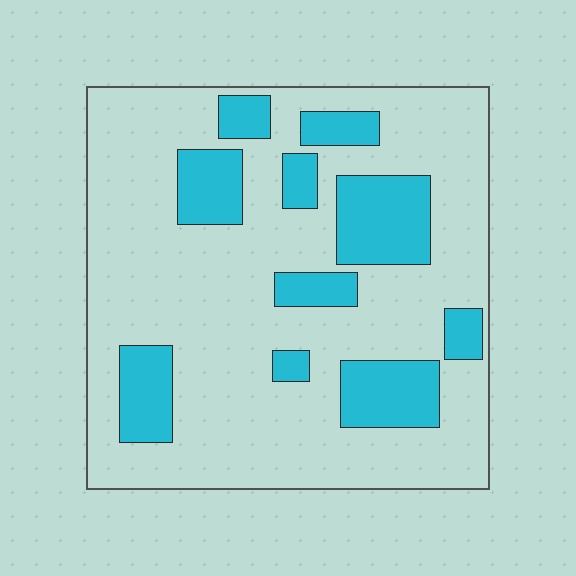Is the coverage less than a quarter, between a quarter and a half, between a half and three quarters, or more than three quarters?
Less than a quarter.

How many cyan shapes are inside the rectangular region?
10.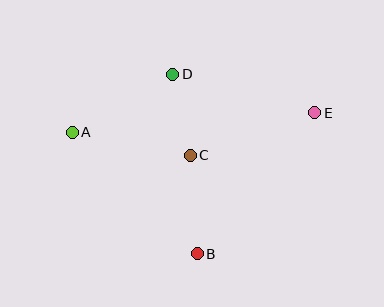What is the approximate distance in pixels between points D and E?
The distance between D and E is approximately 147 pixels.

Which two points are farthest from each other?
Points A and E are farthest from each other.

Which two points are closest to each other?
Points C and D are closest to each other.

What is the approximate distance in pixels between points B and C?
The distance between B and C is approximately 99 pixels.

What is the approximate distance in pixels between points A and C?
The distance between A and C is approximately 120 pixels.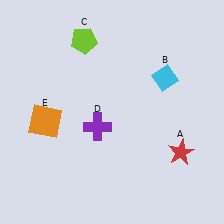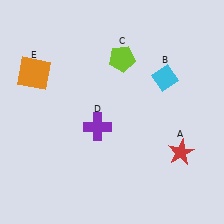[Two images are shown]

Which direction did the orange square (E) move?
The orange square (E) moved up.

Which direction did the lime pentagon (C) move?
The lime pentagon (C) moved right.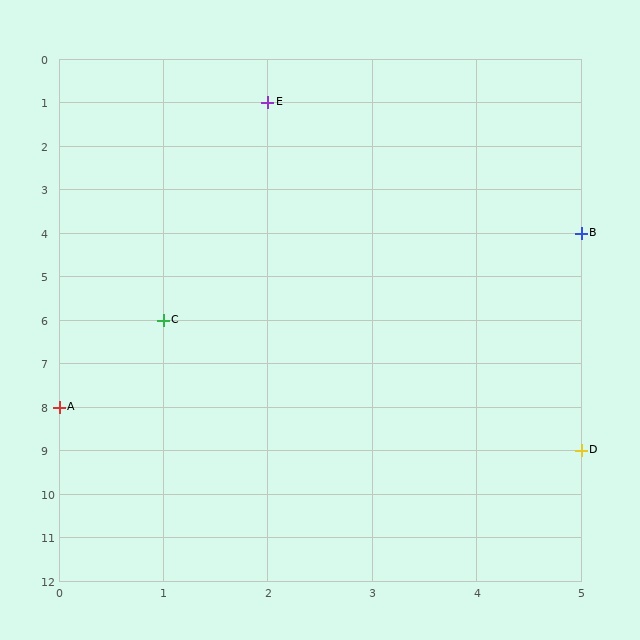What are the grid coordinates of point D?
Point D is at grid coordinates (5, 9).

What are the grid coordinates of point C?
Point C is at grid coordinates (1, 6).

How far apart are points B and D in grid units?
Points B and D are 5 rows apart.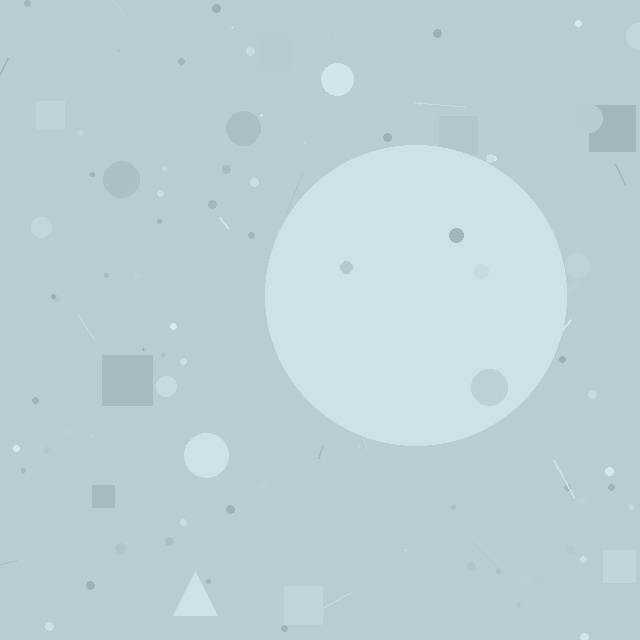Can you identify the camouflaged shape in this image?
The camouflaged shape is a circle.